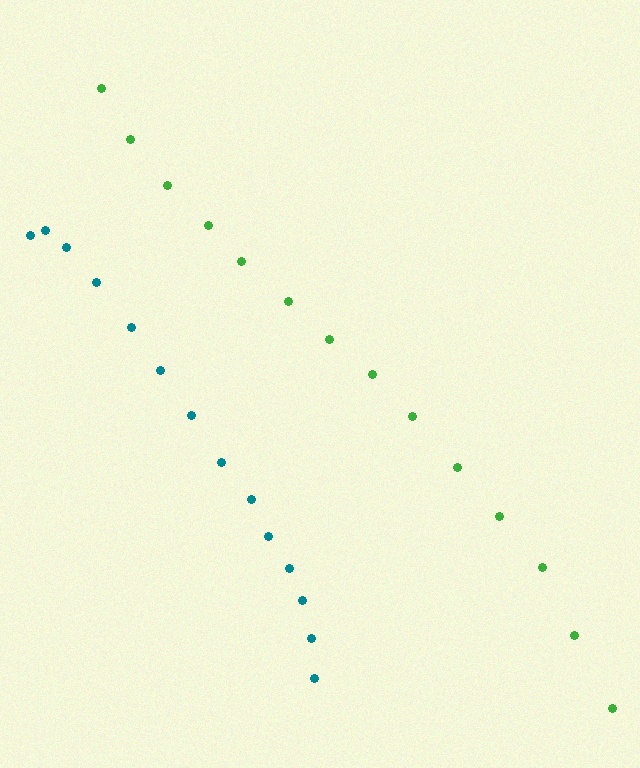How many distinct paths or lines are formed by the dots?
There are 2 distinct paths.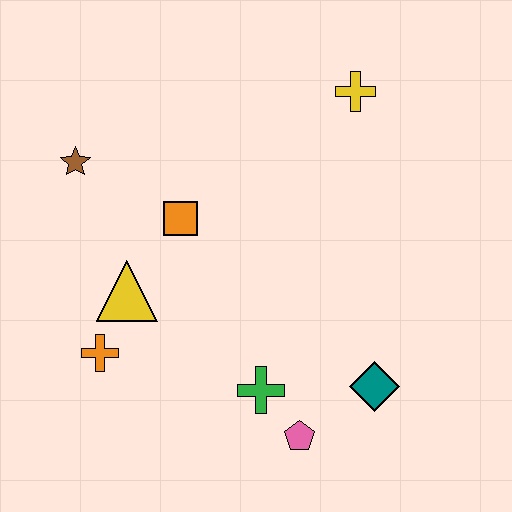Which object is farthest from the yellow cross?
The orange cross is farthest from the yellow cross.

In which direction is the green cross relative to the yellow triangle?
The green cross is to the right of the yellow triangle.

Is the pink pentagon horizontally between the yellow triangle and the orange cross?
No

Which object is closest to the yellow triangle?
The orange cross is closest to the yellow triangle.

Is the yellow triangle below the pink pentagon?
No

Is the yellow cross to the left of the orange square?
No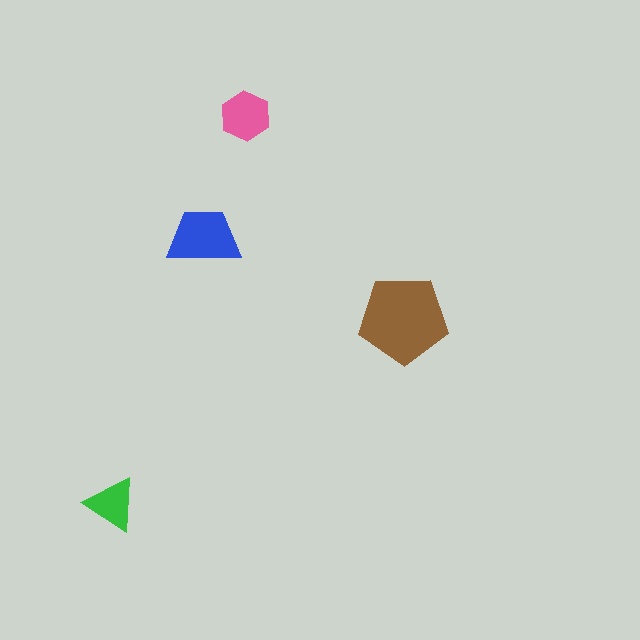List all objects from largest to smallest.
The brown pentagon, the blue trapezoid, the pink hexagon, the green triangle.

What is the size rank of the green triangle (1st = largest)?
4th.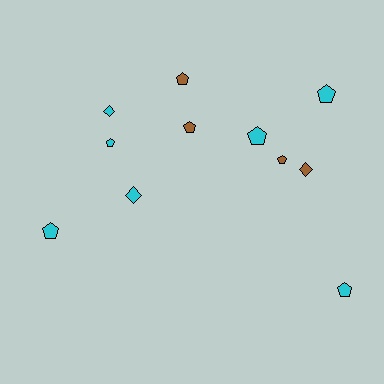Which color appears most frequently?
Cyan, with 7 objects.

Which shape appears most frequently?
Pentagon, with 8 objects.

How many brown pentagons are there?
There are 3 brown pentagons.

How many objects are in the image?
There are 11 objects.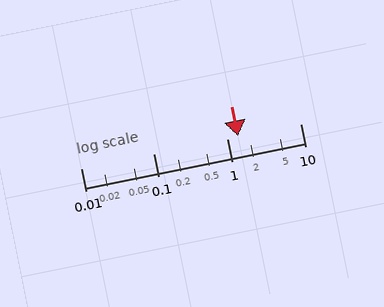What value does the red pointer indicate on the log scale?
The pointer indicates approximately 1.4.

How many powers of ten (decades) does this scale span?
The scale spans 3 decades, from 0.01 to 10.